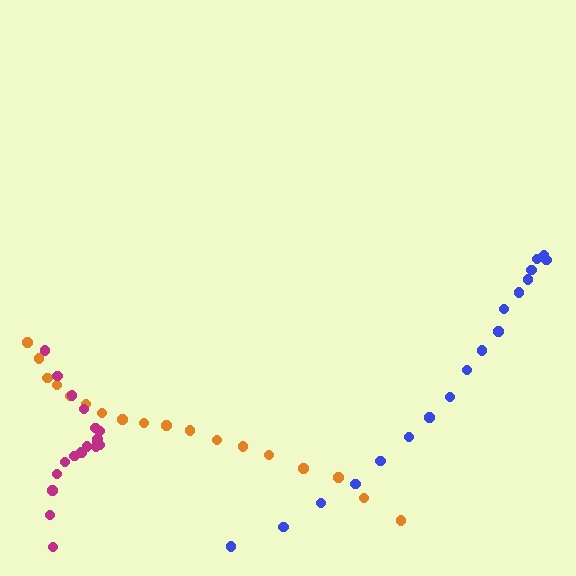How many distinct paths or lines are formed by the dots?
There are 3 distinct paths.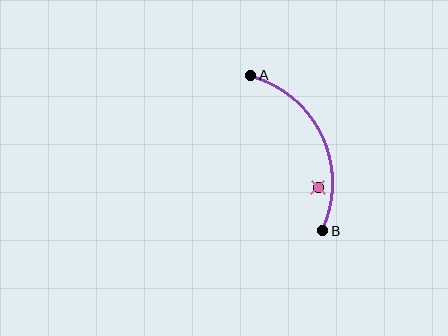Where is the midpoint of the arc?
The arc midpoint is the point on the curve farthest from the straight line joining A and B. It sits to the right of that line.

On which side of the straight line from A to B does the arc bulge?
The arc bulges to the right of the straight line connecting A and B.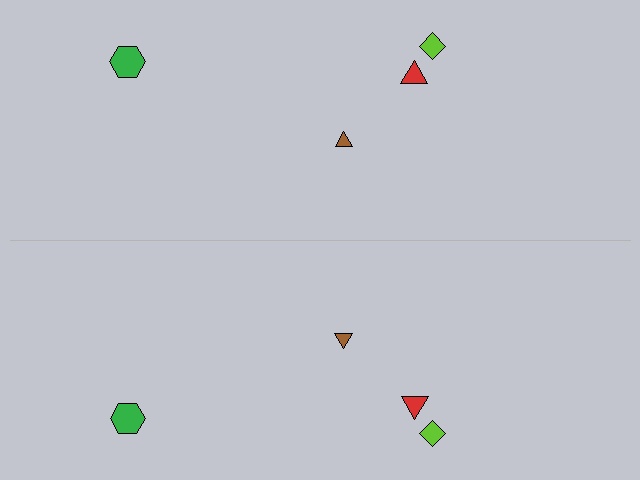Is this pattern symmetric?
Yes, this pattern has bilateral (reflection) symmetry.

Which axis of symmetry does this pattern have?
The pattern has a horizontal axis of symmetry running through the center of the image.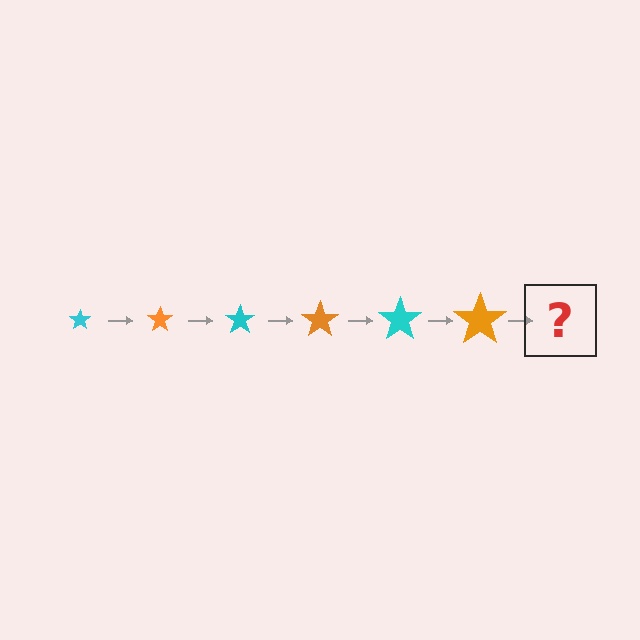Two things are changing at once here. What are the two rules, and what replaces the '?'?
The two rules are that the star grows larger each step and the color cycles through cyan and orange. The '?' should be a cyan star, larger than the previous one.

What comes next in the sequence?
The next element should be a cyan star, larger than the previous one.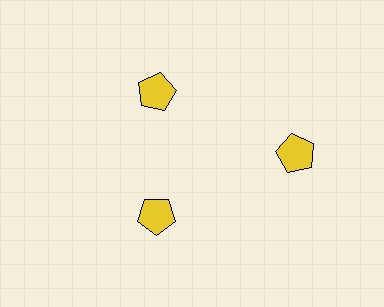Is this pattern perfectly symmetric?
No. The 3 yellow pentagons are arranged in a ring, but one element near the 3 o'clock position is pushed outward from the center, breaking the 3-fold rotational symmetry.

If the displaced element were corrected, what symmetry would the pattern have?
It would have 3-fold rotational symmetry — the pattern would map onto itself every 120 degrees.